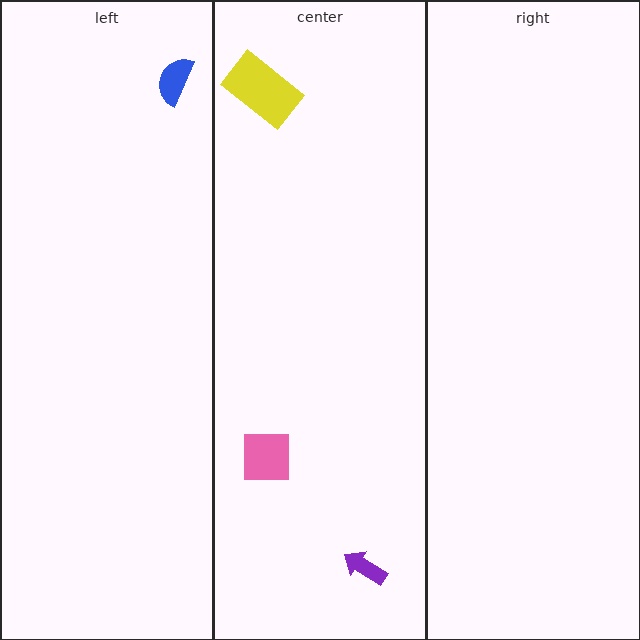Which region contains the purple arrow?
The center region.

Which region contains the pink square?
The center region.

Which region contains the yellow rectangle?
The center region.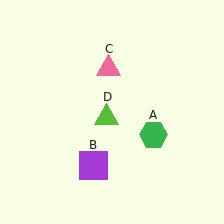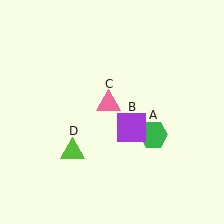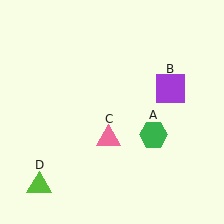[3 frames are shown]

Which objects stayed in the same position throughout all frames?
Green hexagon (object A) remained stationary.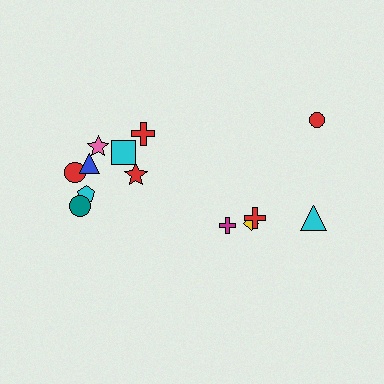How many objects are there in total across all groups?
There are 13 objects.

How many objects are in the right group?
There are 5 objects.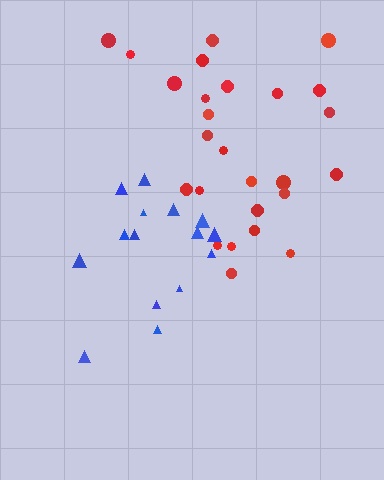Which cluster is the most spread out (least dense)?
Blue.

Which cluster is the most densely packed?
Red.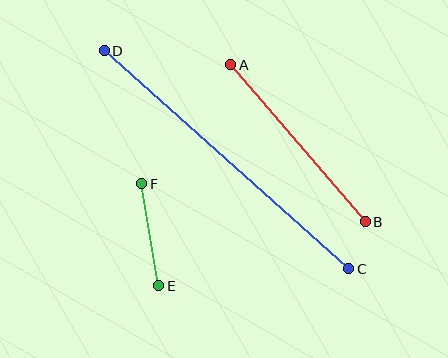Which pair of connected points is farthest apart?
Points C and D are farthest apart.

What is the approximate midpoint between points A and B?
The midpoint is at approximately (298, 143) pixels.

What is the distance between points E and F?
The distance is approximately 103 pixels.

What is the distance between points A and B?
The distance is approximately 206 pixels.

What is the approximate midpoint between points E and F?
The midpoint is at approximately (150, 235) pixels.